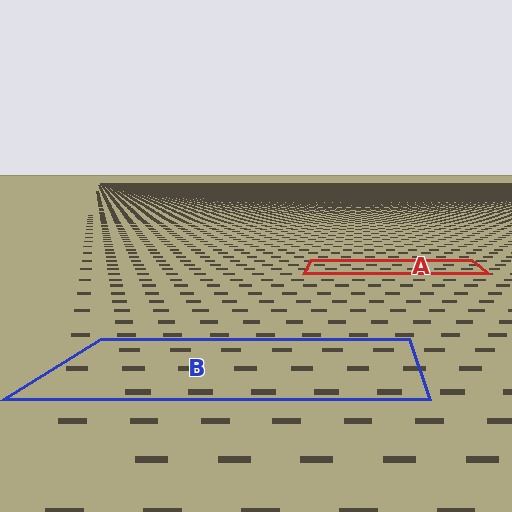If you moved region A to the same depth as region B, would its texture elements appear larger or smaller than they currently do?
They would appear larger. At a closer depth, the same texture elements are projected at a bigger on-screen size.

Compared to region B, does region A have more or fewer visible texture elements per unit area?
Region A has more texture elements per unit area — they are packed more densely because it is farther away.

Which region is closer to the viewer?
Region B is closer. The texture elements there are larger and more spread out.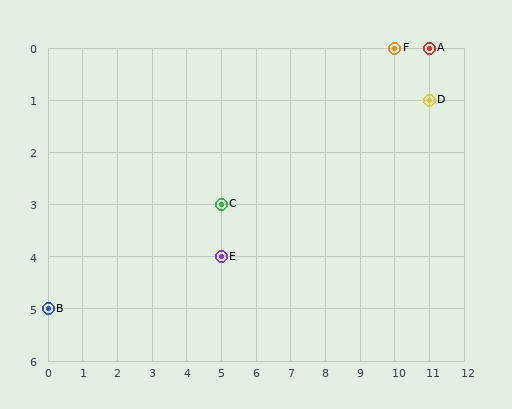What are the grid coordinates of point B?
Point B is at grid coordinates (0, 5).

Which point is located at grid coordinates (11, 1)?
Point D is at (11, 1).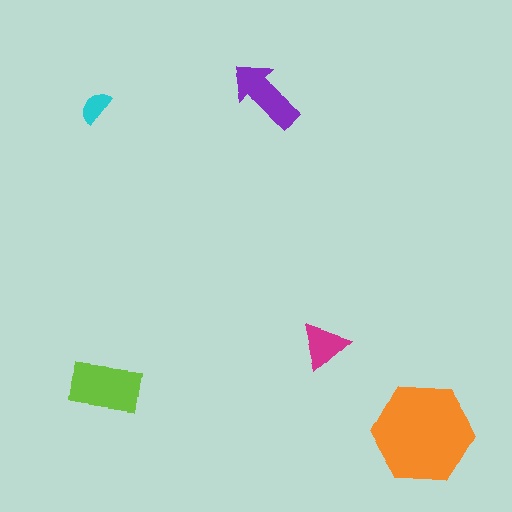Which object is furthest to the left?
The cyan semicircle is leftmost.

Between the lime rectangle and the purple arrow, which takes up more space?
The lime rectangle.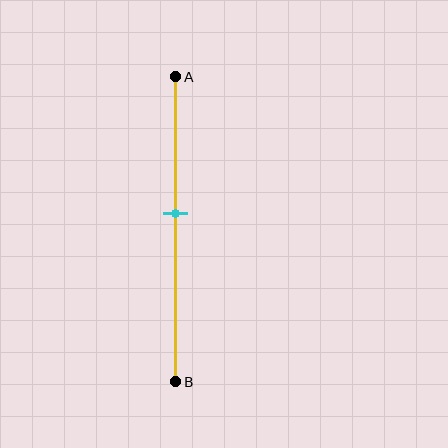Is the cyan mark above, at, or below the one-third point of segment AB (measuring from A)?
The cyan mark is below the one-third point of segment AB.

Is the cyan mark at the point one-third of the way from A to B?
No, the mark is at about 45% from A, not at the 33% one-third point.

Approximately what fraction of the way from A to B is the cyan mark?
The cyan mark is approximately 45% of the way from A to B.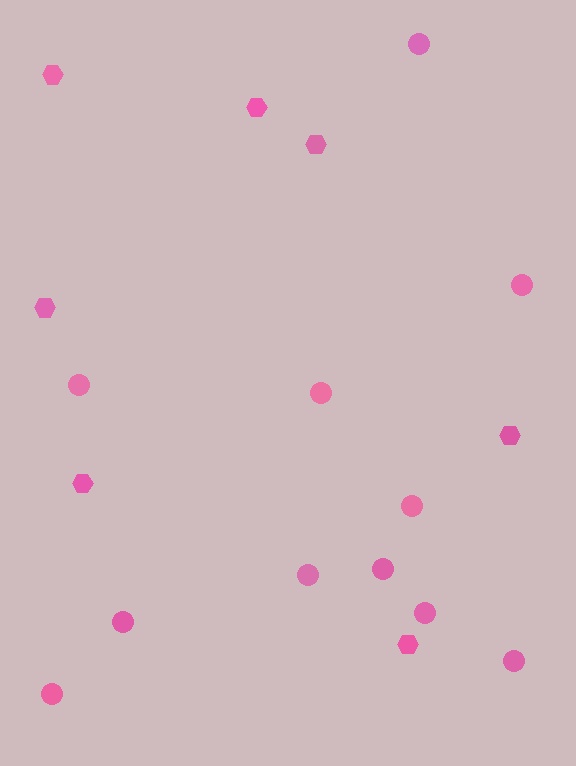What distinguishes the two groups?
There are 2 groups: one group of hexagons (7) and one group of circles (11).